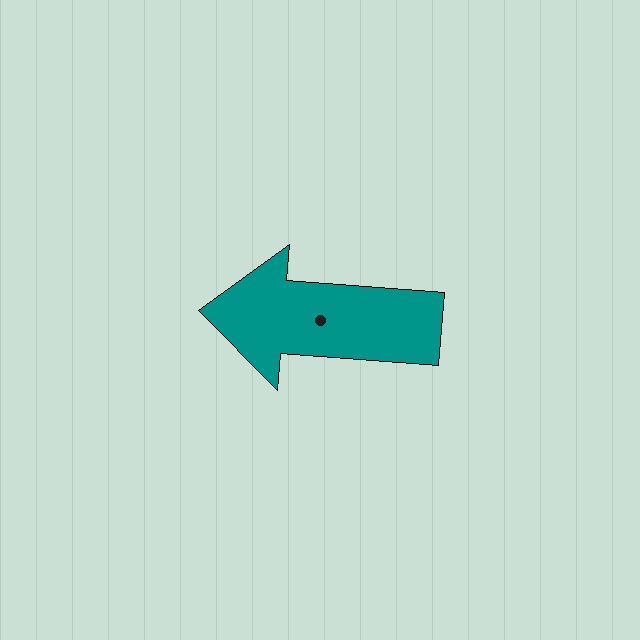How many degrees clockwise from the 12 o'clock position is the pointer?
Approximately 274 degrees.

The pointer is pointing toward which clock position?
Roughly 9 o'clock.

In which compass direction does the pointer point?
West.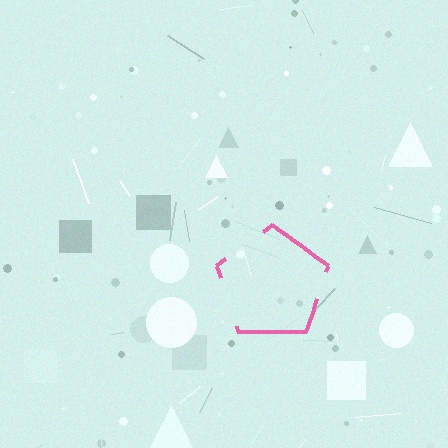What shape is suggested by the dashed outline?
The dashed outline suggests a pentagon.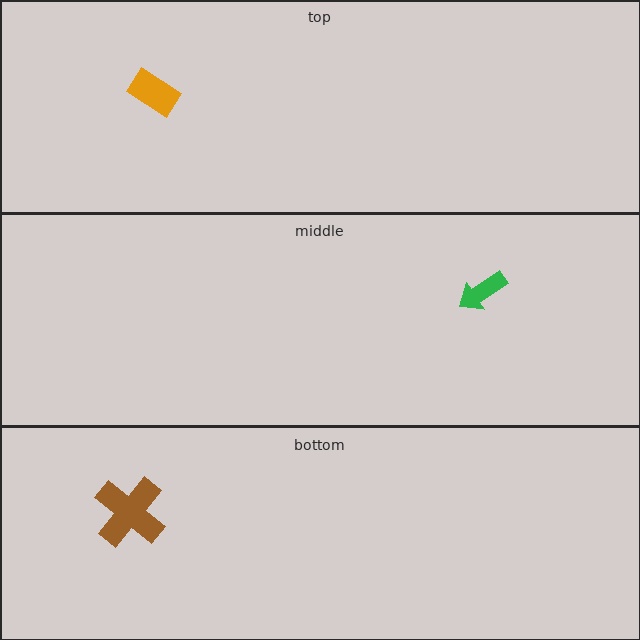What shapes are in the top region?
The orange rectangle.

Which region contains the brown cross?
The bottom region.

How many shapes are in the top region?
1.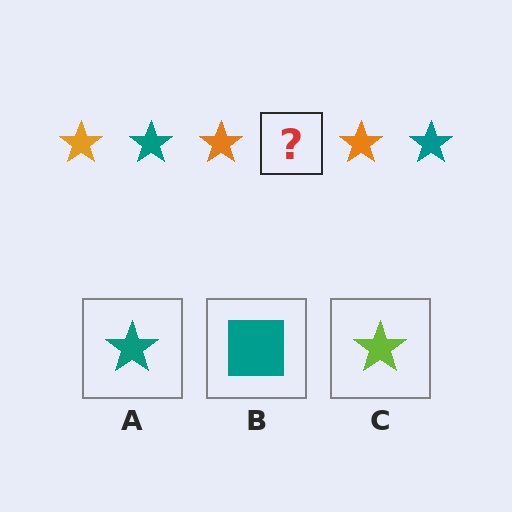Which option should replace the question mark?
Option A.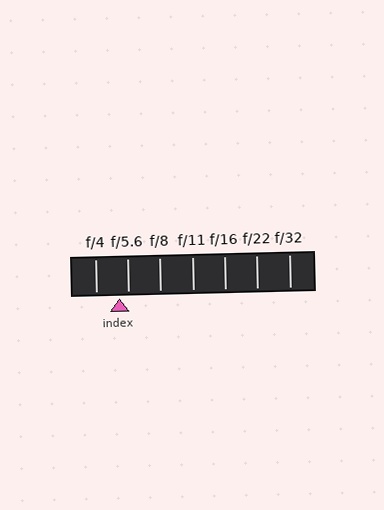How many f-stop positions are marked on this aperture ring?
There are 7 f-stop positions marked.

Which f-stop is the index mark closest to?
The index mark is closest to f/5.6.